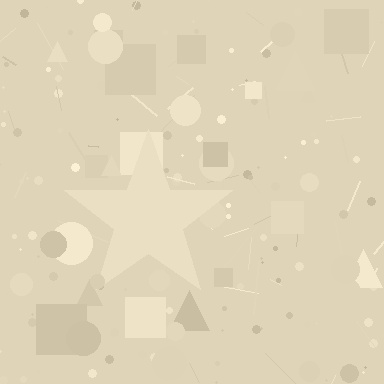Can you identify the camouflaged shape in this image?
The camouflaged shape is a star.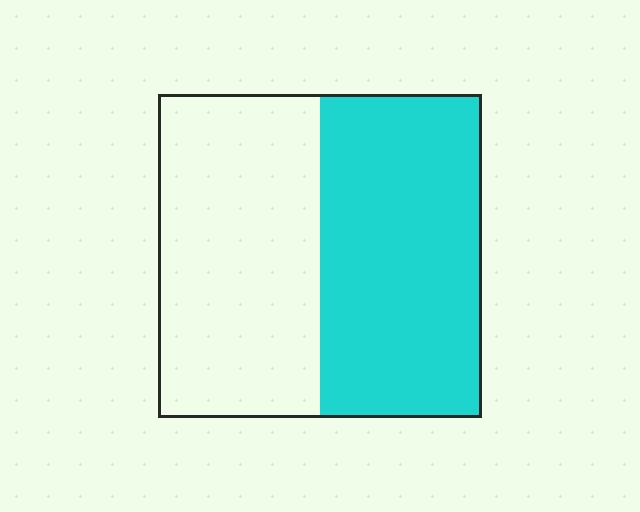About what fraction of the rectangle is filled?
About one half (1/2).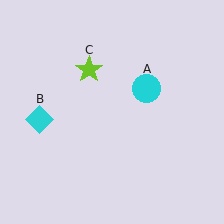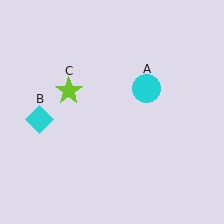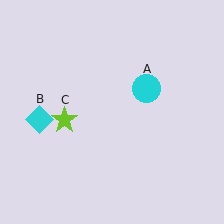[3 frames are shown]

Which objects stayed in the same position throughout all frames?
Cyan circle (object A) and cyan diamond (object B) remained stationary.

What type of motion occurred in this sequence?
The lime star (object C) rotated counterclockwise around the center of the scene.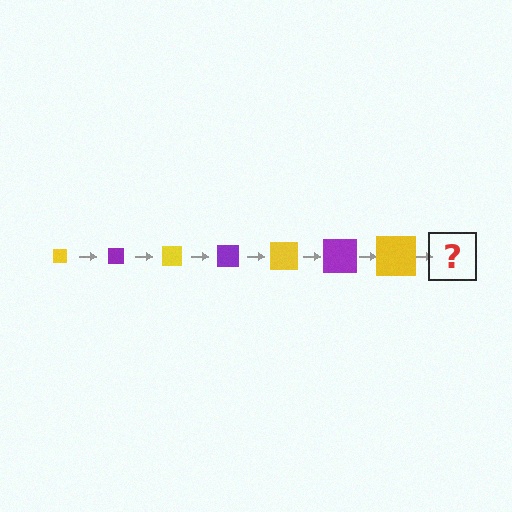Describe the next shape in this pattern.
It should be a purple square, larger than the previous one.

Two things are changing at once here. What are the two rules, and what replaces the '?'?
The two rules are that the square grows larger each step and the color cycles through yellow and purple. The '?' should be a purple square, larger than the previous one.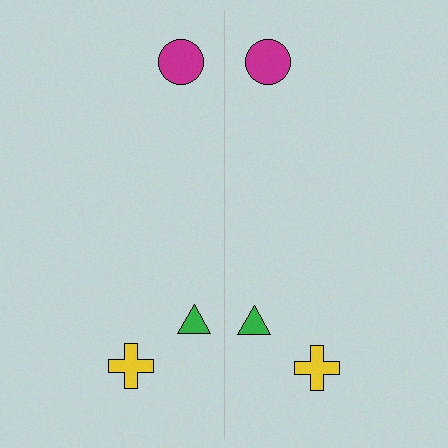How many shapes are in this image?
There are 6 shapes in this image.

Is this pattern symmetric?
Yes, this pattern has bilateral (reflection) symmetry.